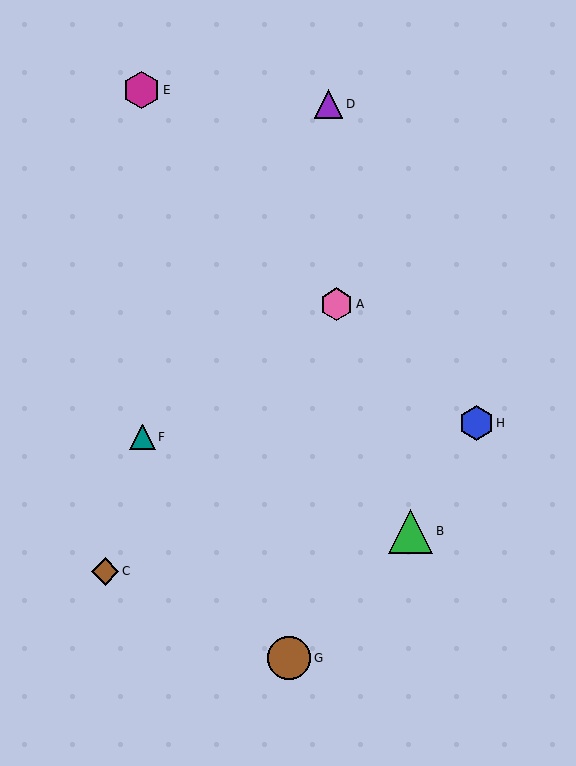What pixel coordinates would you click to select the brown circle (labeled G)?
Click at (289, 658) to select the brown circle G.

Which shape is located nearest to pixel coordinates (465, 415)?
The blue hexagon (labeled H) at (476, 423) is nearest to that location.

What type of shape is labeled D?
Shape D is a purple triangle.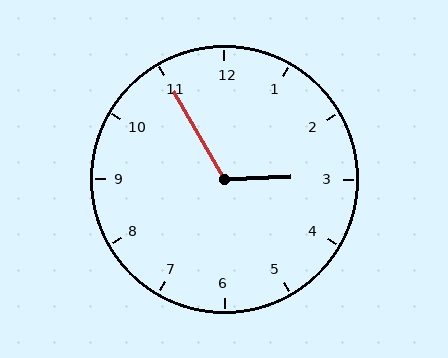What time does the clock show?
2:55.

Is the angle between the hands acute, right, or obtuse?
It is obtuse.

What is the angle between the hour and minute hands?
Approximately 118 degrees.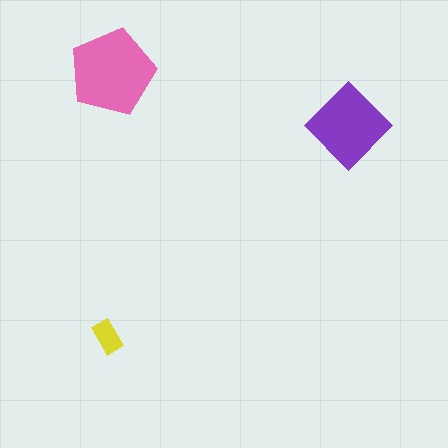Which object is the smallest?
The yellow rectangle.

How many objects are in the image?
There are 3 objects in the image.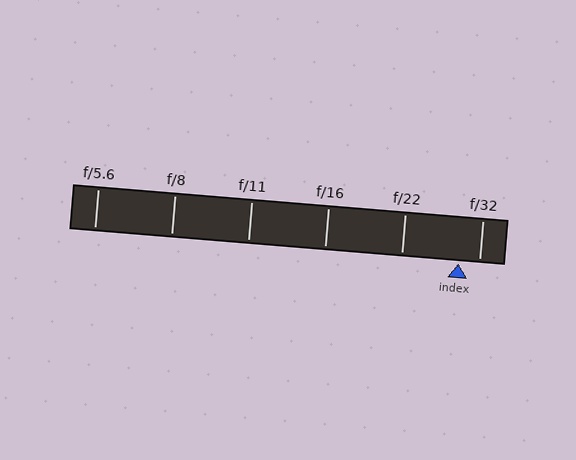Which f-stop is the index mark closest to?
The index mark is closest to f/32.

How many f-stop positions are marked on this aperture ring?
There are 6 f-stop positions marked.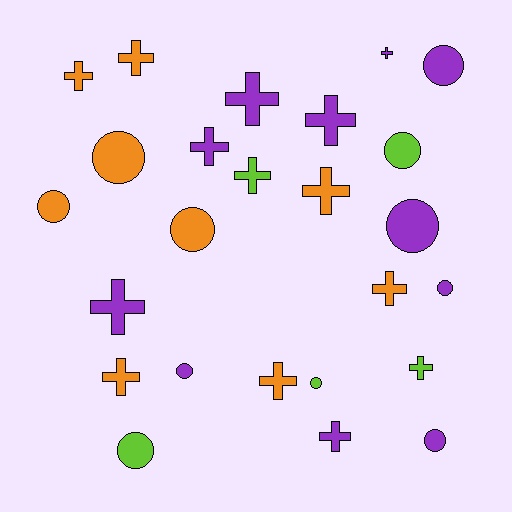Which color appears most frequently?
Purple, with 11 objects.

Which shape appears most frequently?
Cross, with 14 objects.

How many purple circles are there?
There are 5 purple circles.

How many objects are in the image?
There are 25 objects.